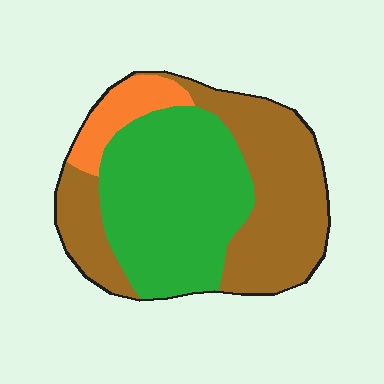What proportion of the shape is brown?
Brown covers about 45% of the shape.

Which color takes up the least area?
Orange, at roughly 10%.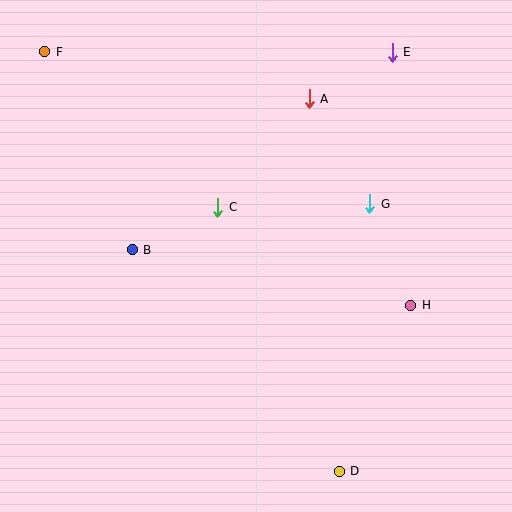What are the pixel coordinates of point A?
Point A is at (309, 99).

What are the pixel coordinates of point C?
Point C is at (218, 207).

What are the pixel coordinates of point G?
Point G is at (370, 204).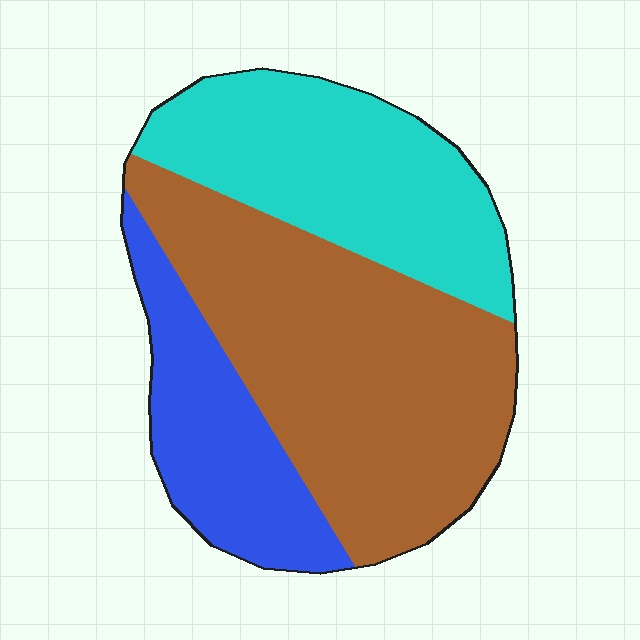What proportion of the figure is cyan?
Cyan covers around 30% of the figure.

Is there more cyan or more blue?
Cyan.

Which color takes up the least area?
Blue, at roughly 20%.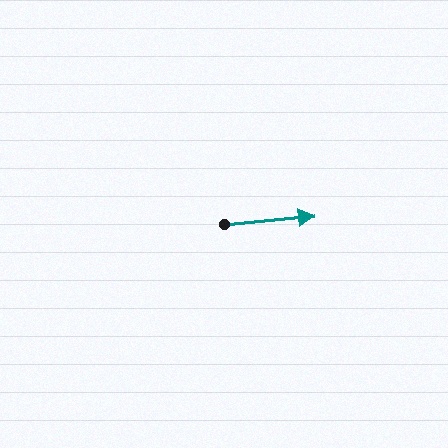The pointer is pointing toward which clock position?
Roughly 3 o'clock.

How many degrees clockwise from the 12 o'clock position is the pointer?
Approximately 85 degrees.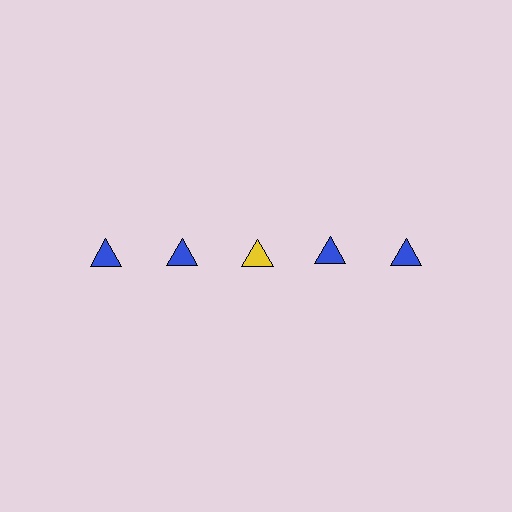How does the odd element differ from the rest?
It has a different color: yellow instead of blue.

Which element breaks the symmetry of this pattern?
The yellow triangle in the top row, center column breaks the symmetry. All other shapes are blue triangles.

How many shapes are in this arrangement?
There are 5 shapes arranged in a grid pattern.